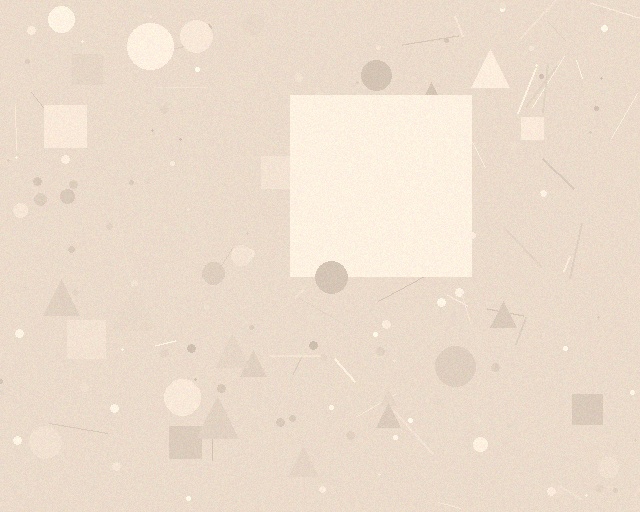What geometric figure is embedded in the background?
A square is embedded in the background.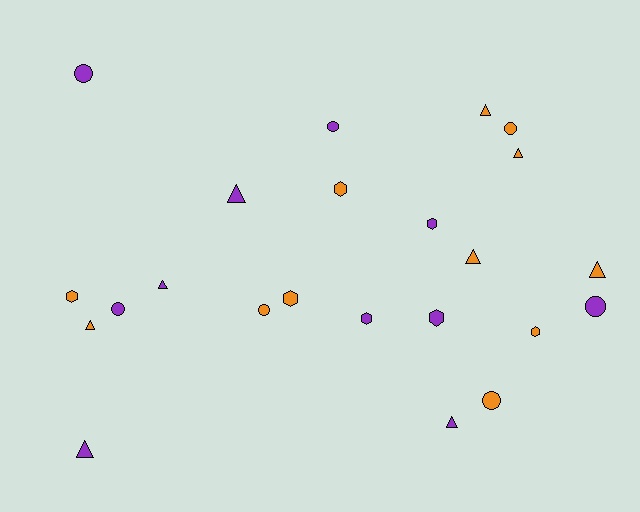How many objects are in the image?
There are 23 objects.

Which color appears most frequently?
Orange, with 12 objects.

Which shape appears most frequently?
Triangle, with 9 objects.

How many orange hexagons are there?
There are 4 orange hexagons.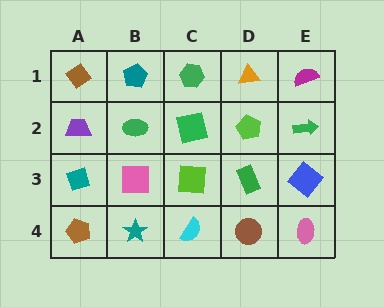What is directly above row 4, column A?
A teal diamond.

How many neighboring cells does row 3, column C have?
4.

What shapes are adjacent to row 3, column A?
A purple trapezoid (row 2, column A), a brown pentagon (row 4, column A), a pink square (row 3, column B).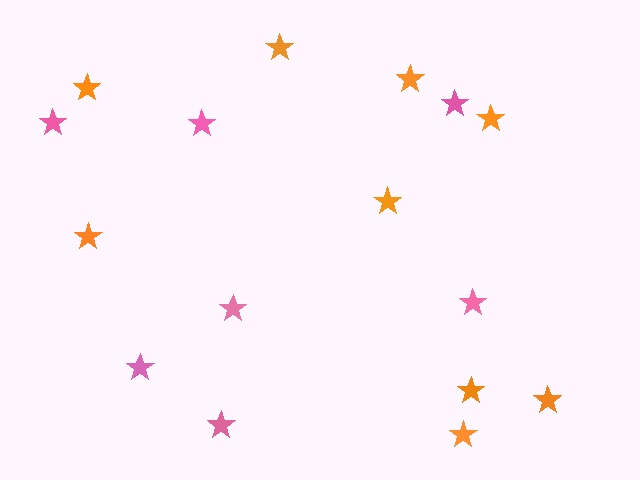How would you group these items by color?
There are 2 groups: one group of orange stars (9) and one group of pink stars (7).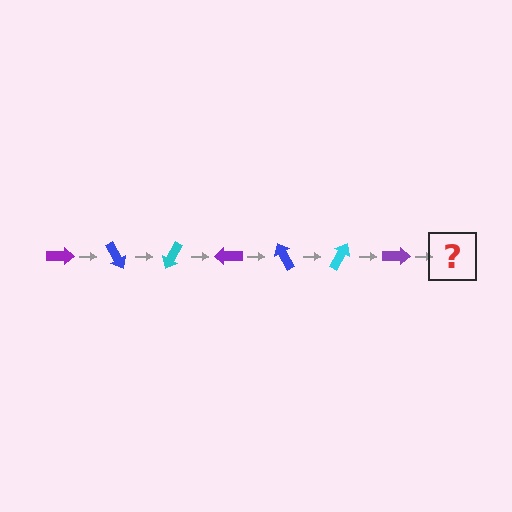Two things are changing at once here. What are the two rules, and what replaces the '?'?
The two rules are that it rotates 60 degrees each step and the color cycles through purple, blue, and cyan. The '?' should be a blue arrow, rotated 420 degrees from the start.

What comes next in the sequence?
The next element should be a blue arrow, rotated 420 degrees from the start.